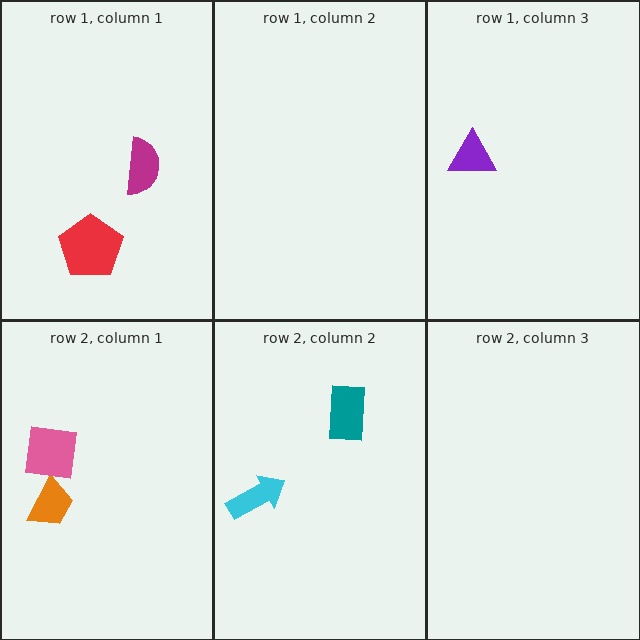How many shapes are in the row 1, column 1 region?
2.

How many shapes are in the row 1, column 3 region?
1.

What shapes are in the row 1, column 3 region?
The purple triangle.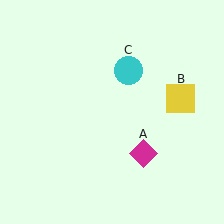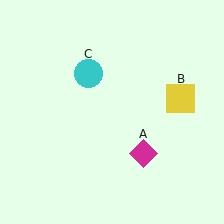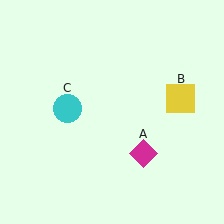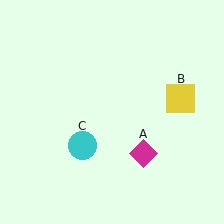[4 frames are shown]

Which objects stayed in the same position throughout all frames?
Magenta diamond (object A) and yellow square (object B) remained stationary.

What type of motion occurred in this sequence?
The cyan circle (object C) rotated counterclockwise around the center of the scene.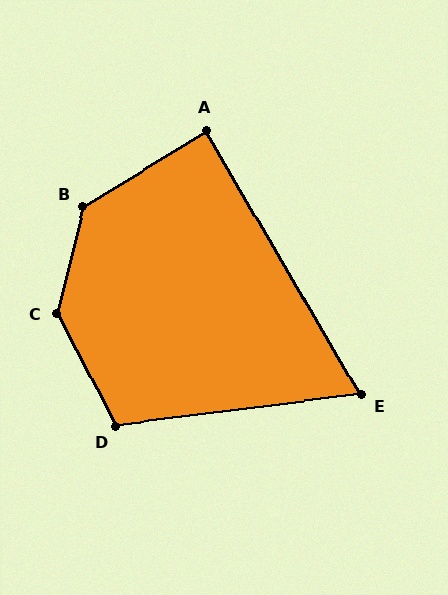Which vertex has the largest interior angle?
C, at approximately 139 degrees.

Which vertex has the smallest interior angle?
E, at approximately 67 degrees.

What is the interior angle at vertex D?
Approximately 110 degrees (obtuse).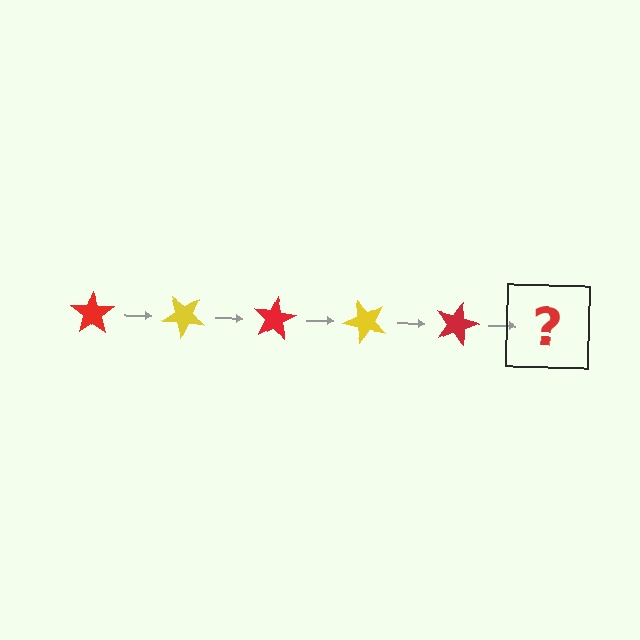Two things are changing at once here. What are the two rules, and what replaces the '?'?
The two rules are that it rotates 40 degrees each step and the color cycles through red and yellow. The '?' should be a yellow star, rotated 200 degrees from the start.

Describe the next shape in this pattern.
It should be a yellow star, rotated 200 degrees from the start.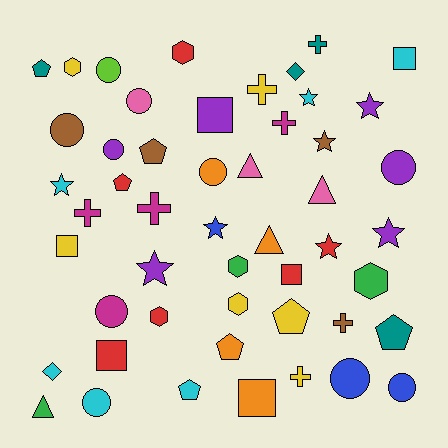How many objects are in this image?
There are 50 objects.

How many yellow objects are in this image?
There are 6 yellow objects.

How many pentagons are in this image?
There are 7 pentagons.